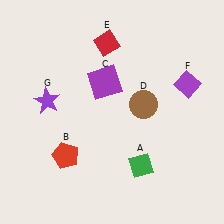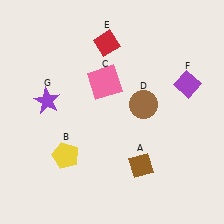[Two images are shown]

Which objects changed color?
A changed from green to brown. B changed from red to yellow. C changed from purple to pink.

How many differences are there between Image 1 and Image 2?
There are 3 differences between the two images.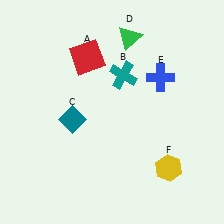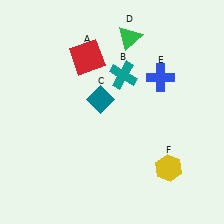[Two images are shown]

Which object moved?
The teal diamond (C) moved right.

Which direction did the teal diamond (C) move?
The teal diamond (C) moved right.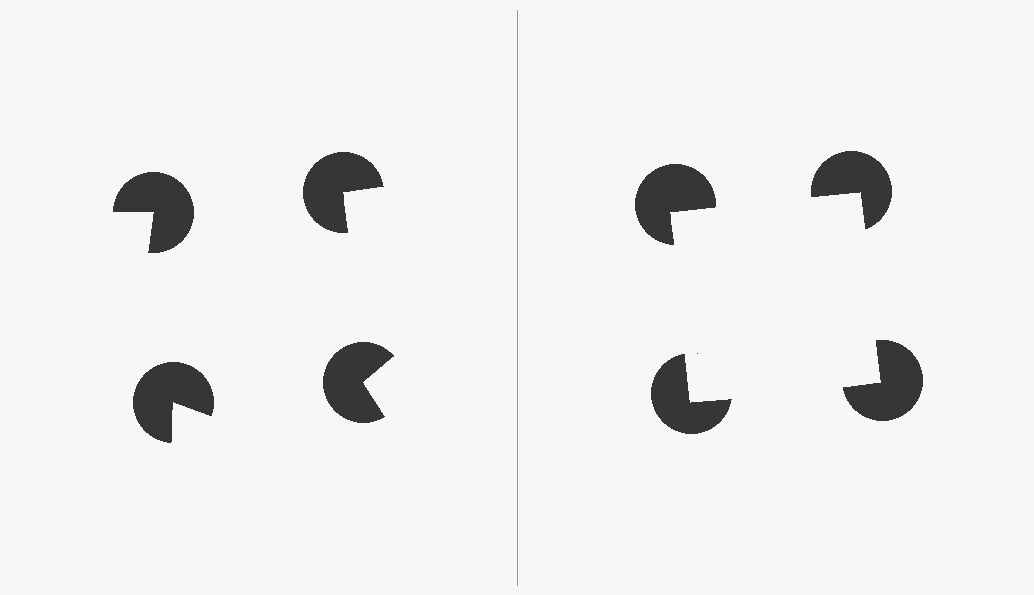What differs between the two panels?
The pac-man discs are positioned identically on both sides; only the wedge orientations differ. On the right they align to a square; on the left they are misaligned.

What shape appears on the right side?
An illusory square.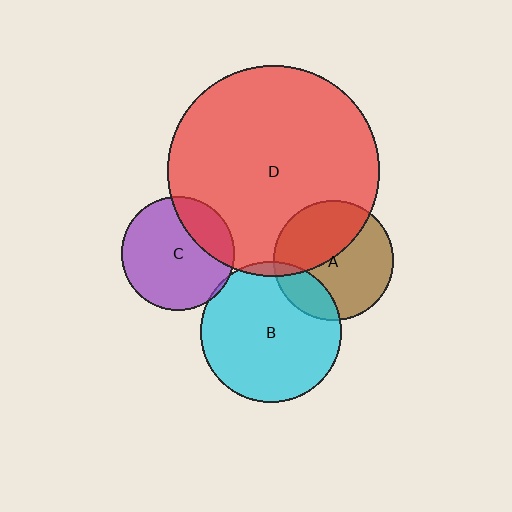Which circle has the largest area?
Circle D (red).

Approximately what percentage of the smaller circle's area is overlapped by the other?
Approximately 40%.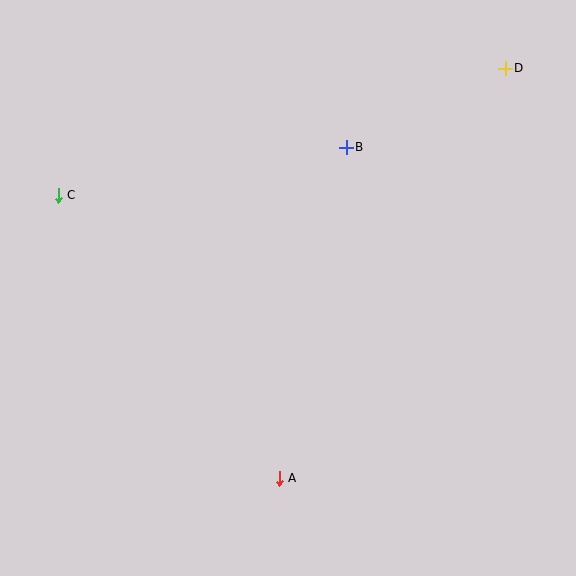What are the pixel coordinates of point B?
Point B is at (346, 147).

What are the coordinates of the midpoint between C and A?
The midpoint between C and A is at (169, 337).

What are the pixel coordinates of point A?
Point A is at (279, 478).